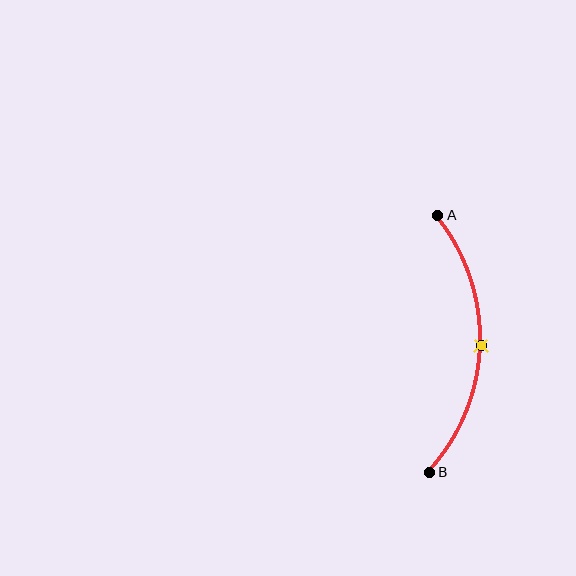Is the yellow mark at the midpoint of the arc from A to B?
Yes. The yellow mark lies on the arc at equal arc-length from both A and B — it is the arc midpoint.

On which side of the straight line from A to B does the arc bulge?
The arc bulges to the right of the straight line connecting A and B.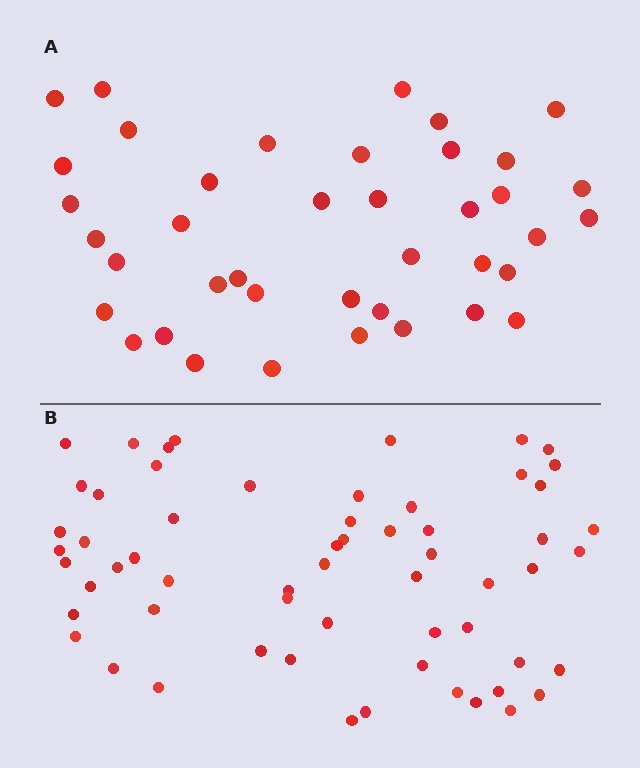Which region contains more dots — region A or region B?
Region B (the bottom region) has more dots.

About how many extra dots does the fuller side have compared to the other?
Region B has approximately 20 more dots than region A.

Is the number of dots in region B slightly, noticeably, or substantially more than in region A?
Region B has substantially more. The ratio is roughly 1.5 to 1.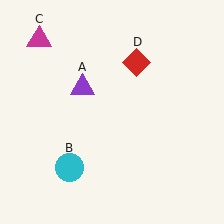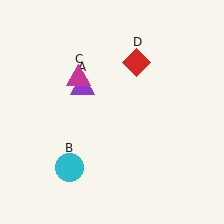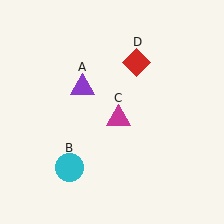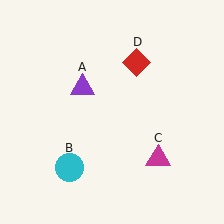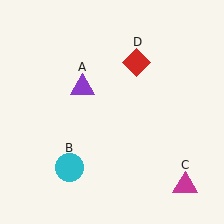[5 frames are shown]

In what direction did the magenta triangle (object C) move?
The magenta triangle (object C) moved down and to the right.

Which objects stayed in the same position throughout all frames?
Purple triangle (object A) and cyan circle (object B) and red diamond (object D) remained stationary.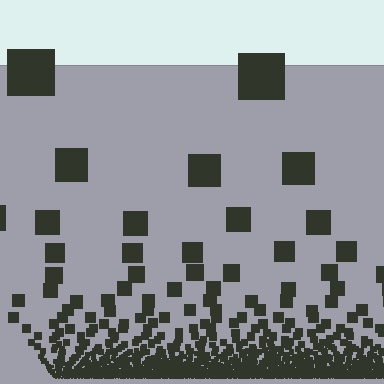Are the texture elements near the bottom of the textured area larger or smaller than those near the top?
Smaller. The gradient is inverted — elements near the bottom are smaller and denser.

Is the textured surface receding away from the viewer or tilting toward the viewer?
The surface appears to tilt toward the viewer. Texture elements get larger and sparser toward the top.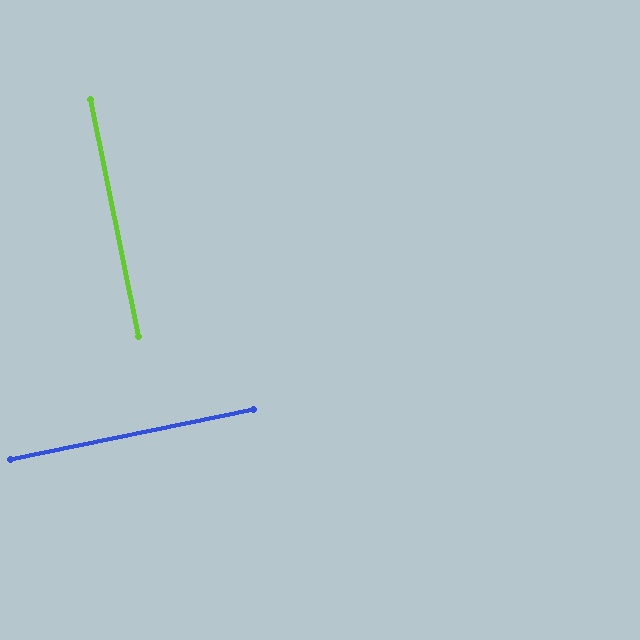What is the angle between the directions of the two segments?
Approximately 90 degrees.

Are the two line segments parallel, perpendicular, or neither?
Perpendicular — they meet at approximately 90°.